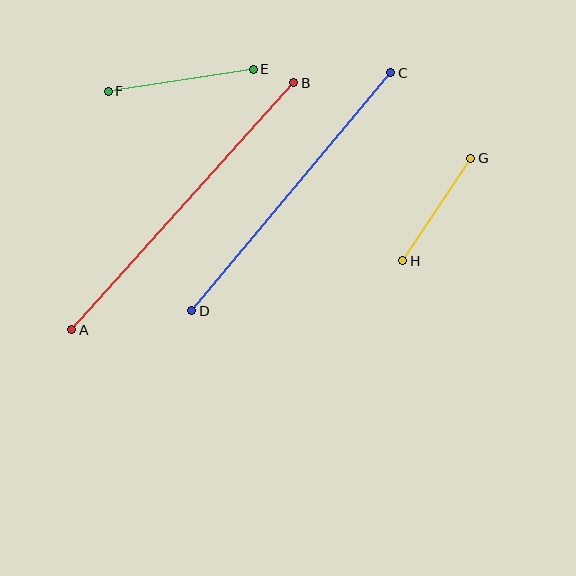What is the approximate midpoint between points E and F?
The midpoint is at approximately (181, 80) pixels.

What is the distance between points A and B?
The distance is approximately 332 pixels.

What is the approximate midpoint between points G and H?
The midpoint is at approximately (437, 210) pixels.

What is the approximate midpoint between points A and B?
The midpoint is at approximately (183, 206) pixels.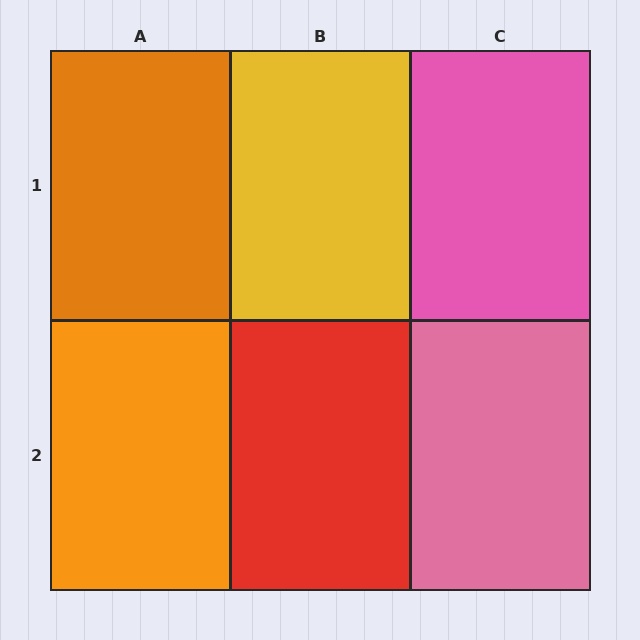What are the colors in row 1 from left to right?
Orange, yellow, pink.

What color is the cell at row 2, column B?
Red.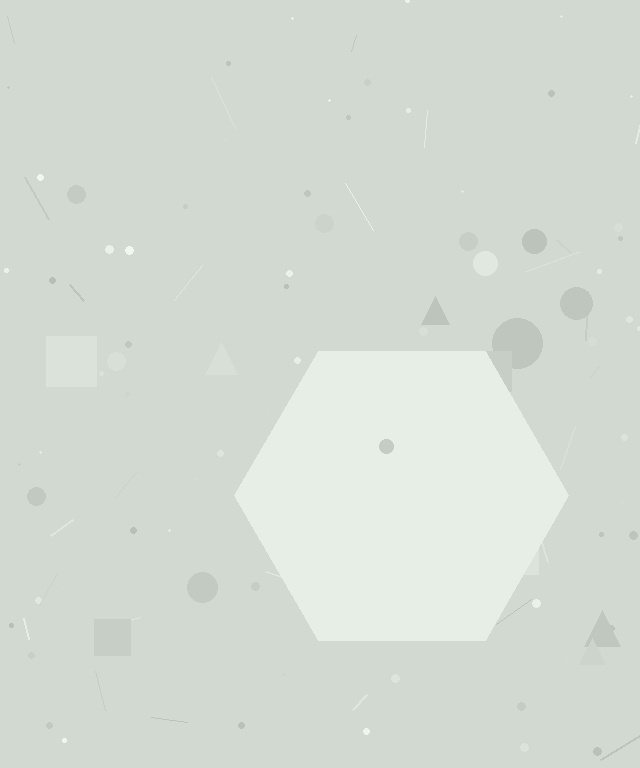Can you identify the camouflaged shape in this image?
The camouflaged shape is a hexagon.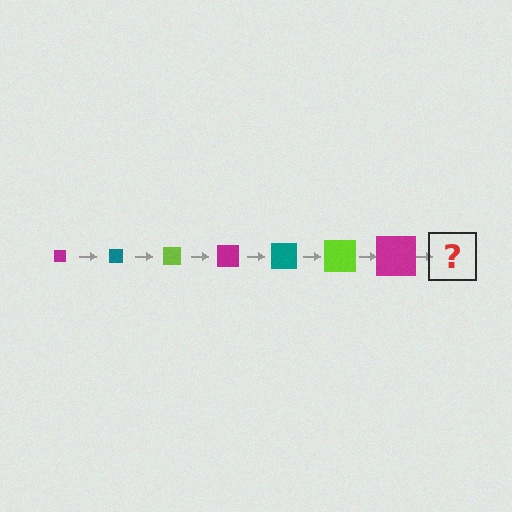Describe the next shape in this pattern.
It should be a teal square, larger than the previous one.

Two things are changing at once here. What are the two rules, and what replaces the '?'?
The two rules are that the square grows larger each step and the color cycles through magenta, teal, and lime. The '?' should be a teal square, larger than the previous one.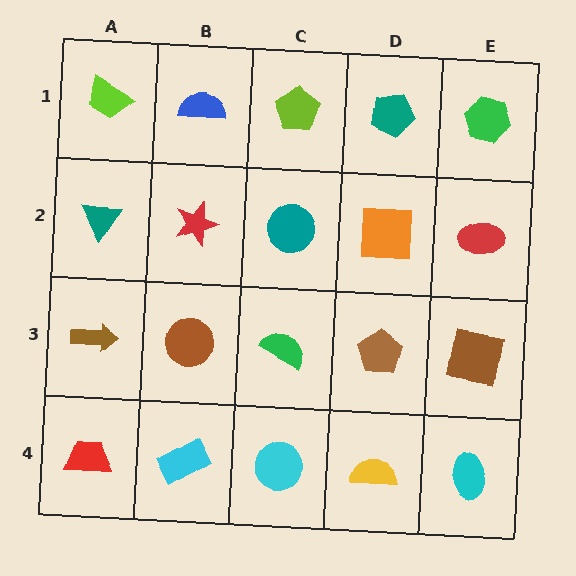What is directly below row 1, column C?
A teal circle.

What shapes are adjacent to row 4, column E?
A brown square (row 3, column E), a yellow semicircle (row 4, column D).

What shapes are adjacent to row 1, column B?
A red star (row 2, column B), a lime trapezoid (row 1, column A), a lime pentagon (row 1, column C).